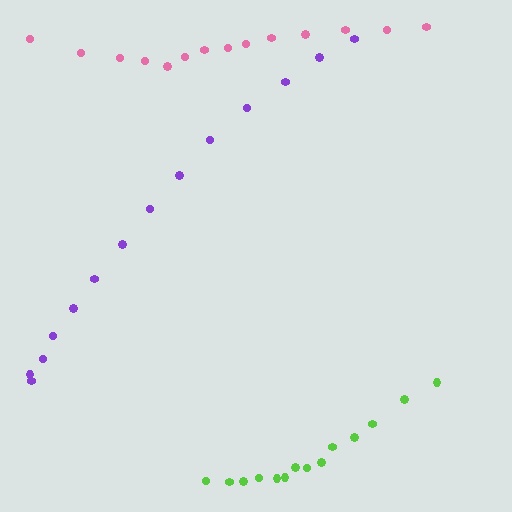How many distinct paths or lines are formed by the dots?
There are 3 distinct paths.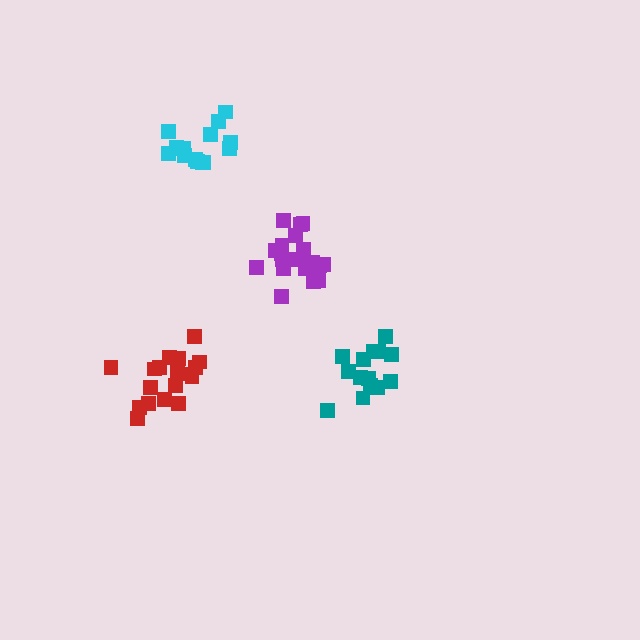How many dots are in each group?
Group 1: 14 dots, Group 2: 14 dots, Group 3: 18 dots, Group 4: 19 dots (65 total).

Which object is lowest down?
The red cluster is bottommost.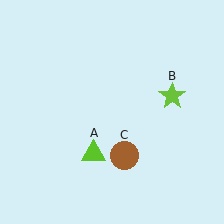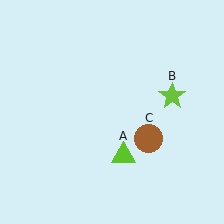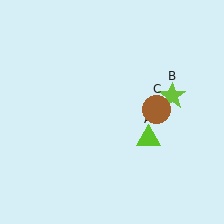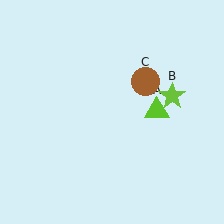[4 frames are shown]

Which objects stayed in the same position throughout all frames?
Lime star (object B) remained stationary.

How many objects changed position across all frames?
2 objects changed position: lime triangle (object A), brown circle (object C).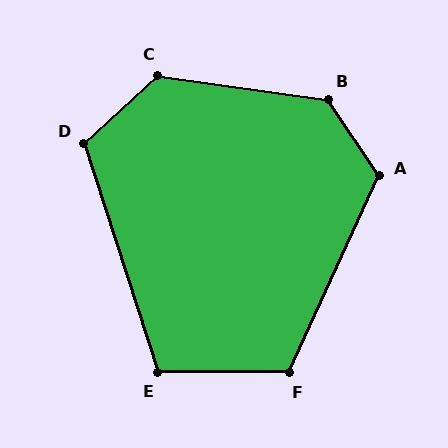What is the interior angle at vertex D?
Approximately 114 degrees (obtuse).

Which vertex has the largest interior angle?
B, at approximately 132 degrees.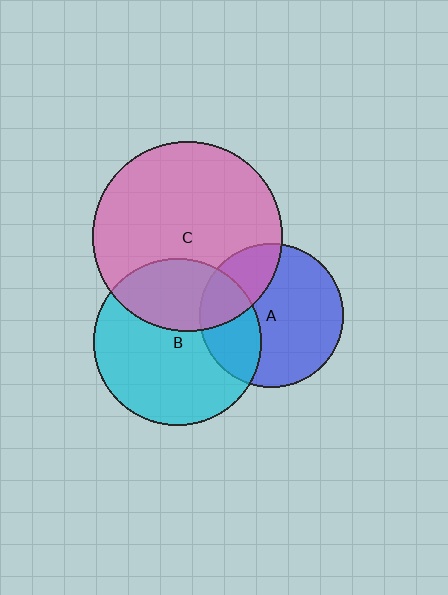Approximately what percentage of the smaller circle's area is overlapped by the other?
Approximately 25%.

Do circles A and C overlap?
Yes.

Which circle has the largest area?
Circle C (pink).